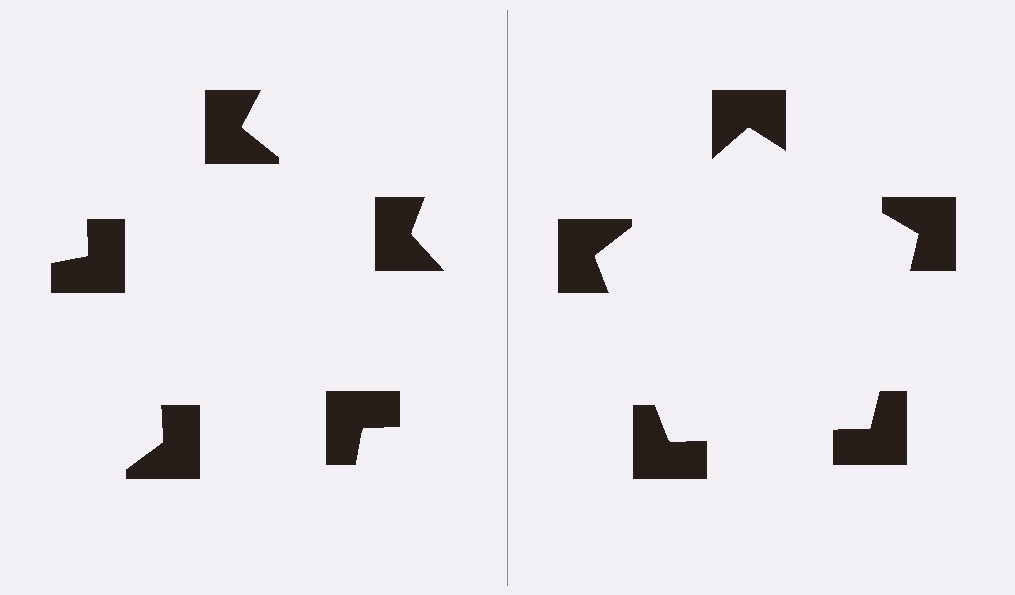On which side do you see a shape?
An illusory pentagon appears on the right side. On the left side the wedge cuts are rotated, so no coherent shape forms.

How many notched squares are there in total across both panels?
10 — 5 on each side.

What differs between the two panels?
The notched squares are positioned identically on both sides; only the wedge orientations differ. On the right they align to a pentagon; on the left they are misaligned.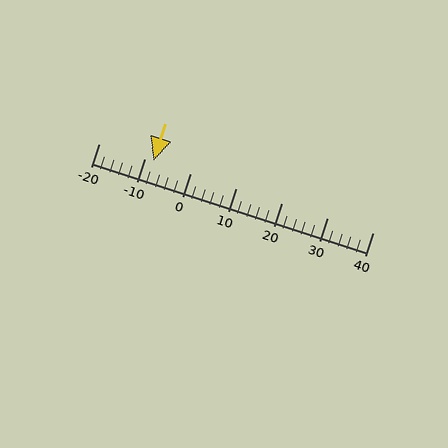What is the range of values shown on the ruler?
The ruler shows values from -20 to 40.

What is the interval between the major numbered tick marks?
The major tick marks are spaced 10 units apart.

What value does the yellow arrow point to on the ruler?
The yellow arrow points to approximately -8.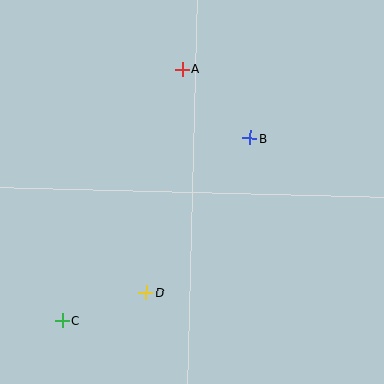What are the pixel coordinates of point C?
Point C is at (62, 321).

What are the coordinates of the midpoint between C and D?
The midpoint between C and D is at (104, 307).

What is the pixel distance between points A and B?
The distance between A and B is 97 pixels.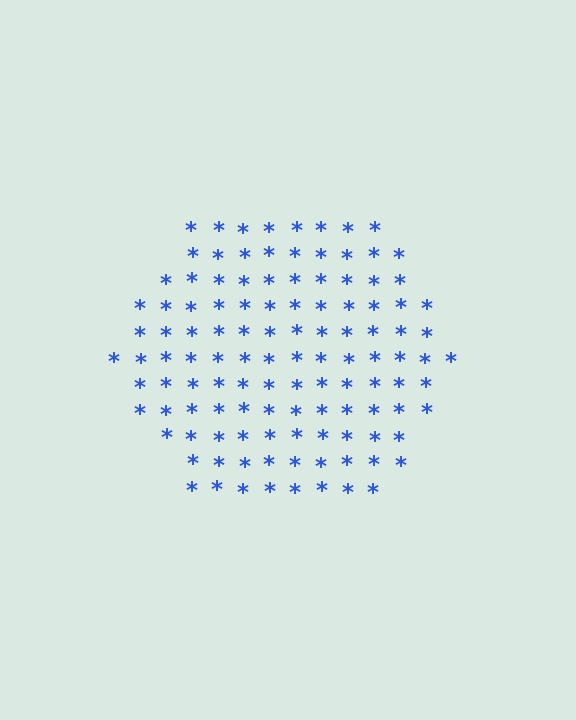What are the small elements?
The small elements are asterisks.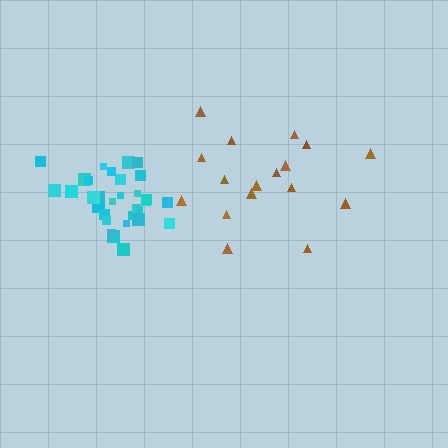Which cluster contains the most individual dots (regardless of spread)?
Cyan (34).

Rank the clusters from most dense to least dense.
cyan, brown.